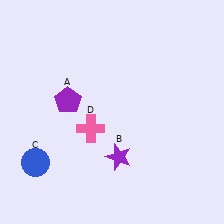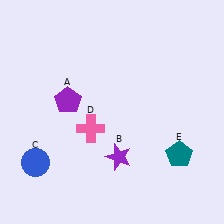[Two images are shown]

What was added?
A teal pentagon (E) was added in Image 2.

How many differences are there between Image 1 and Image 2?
There is 1 difference between the two images.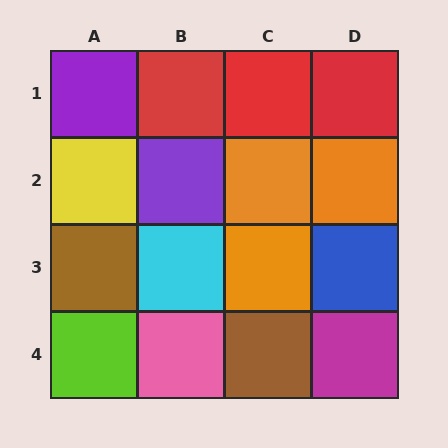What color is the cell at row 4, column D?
Magenta.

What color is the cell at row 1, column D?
Red.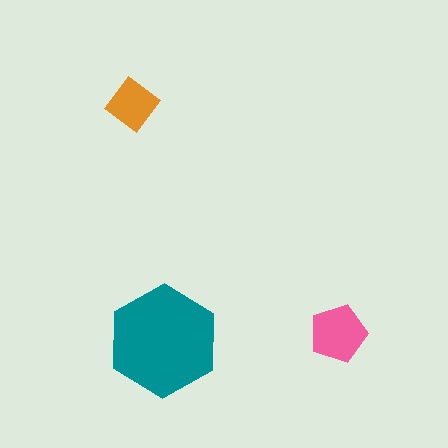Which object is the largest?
The teal hexagon.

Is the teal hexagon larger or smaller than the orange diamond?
Larger.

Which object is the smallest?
The orange diamond.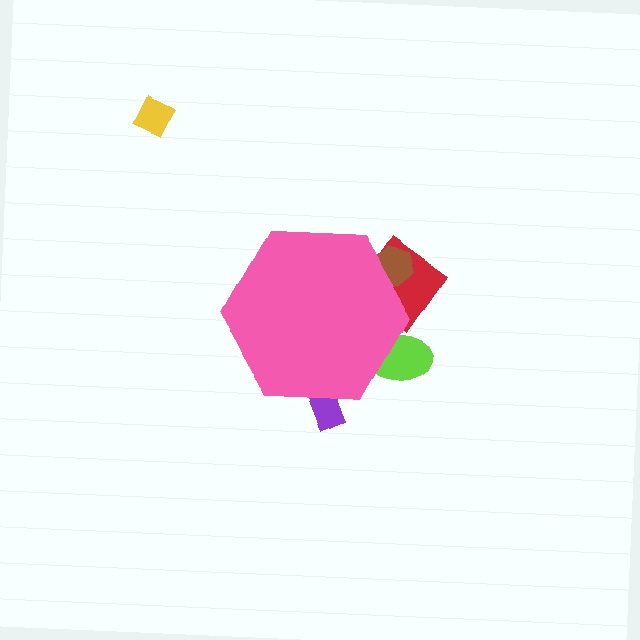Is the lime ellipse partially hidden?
Yes, the lime ellipse is partially hidden behind the pink hexagon.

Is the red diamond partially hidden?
Yes, the red diamond is partially hidden behind the pink hexagon.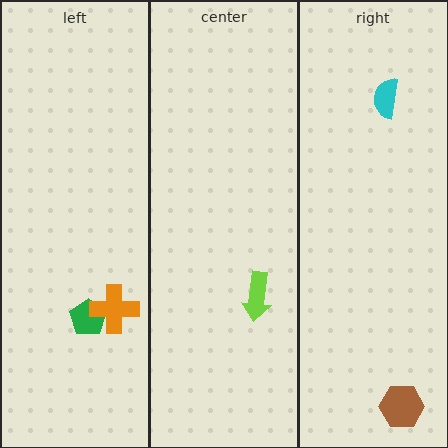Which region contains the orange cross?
The left region.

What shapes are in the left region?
The green pentagon, the orange cross.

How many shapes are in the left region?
2.